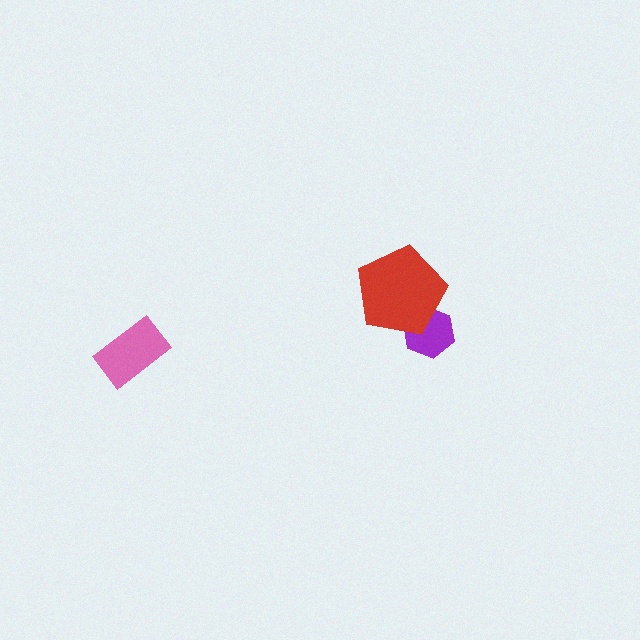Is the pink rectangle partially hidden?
No, no other shape covers it.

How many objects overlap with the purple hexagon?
1 object overlaps with the purple hexagon.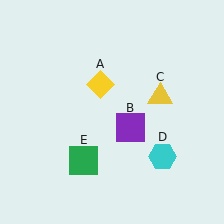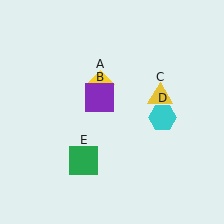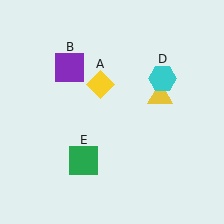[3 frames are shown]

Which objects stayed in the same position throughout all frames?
Yellow diamond (object A) and yellow triangle (object C) and green square (object E) remained stationary.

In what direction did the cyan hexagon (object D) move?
The cyan hexagon (object D) moved up.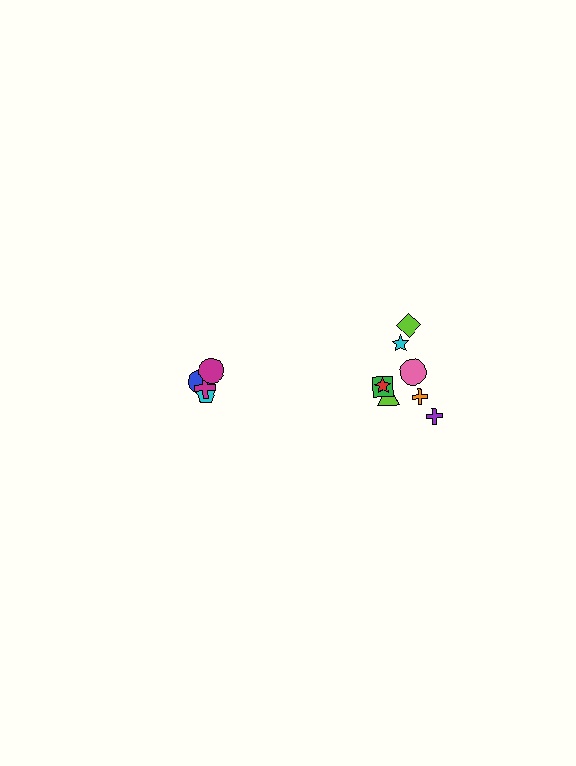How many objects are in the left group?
There are 4 objects.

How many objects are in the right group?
There are 8 objects.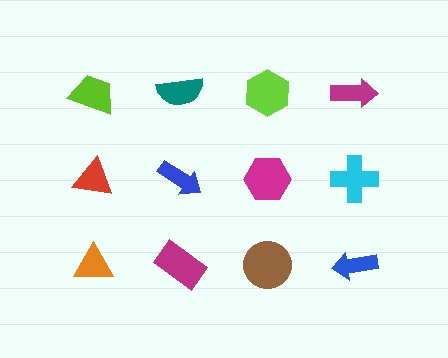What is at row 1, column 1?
A lime trapezoid.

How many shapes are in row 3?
4 shapes.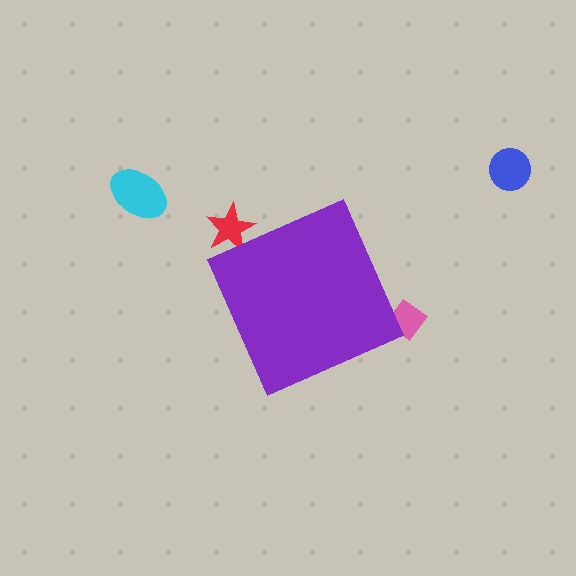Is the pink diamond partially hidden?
Yes, the pink diamond is partially hidden behind the purple diamond.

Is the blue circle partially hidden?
No, the blue circle is fully visible.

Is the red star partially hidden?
Yes, the red star is partially hidden behind the purple diamond.